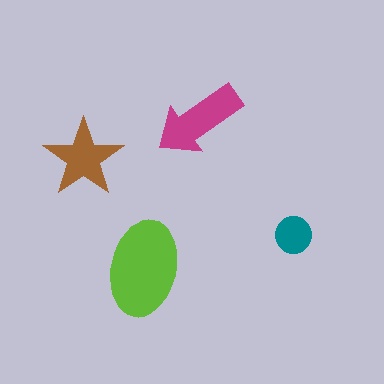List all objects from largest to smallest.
The lime ellipse, the magenta arrow, the brown star, the teal circle.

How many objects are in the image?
There are 4 objects in the image.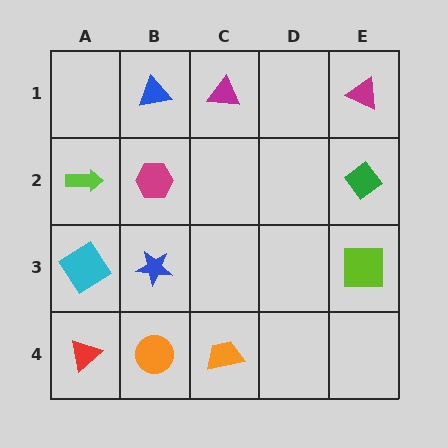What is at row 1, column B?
A blue triangle.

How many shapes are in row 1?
3 shapes.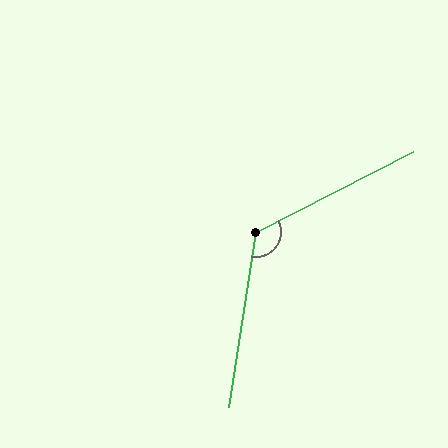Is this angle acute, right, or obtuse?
It is obtuse.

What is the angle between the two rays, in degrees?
Approximately 126 degrees.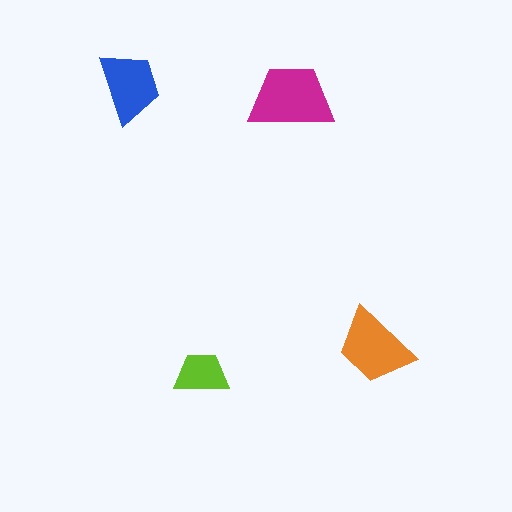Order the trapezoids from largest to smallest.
the magenta one, the orange one, the blue one, the lime one.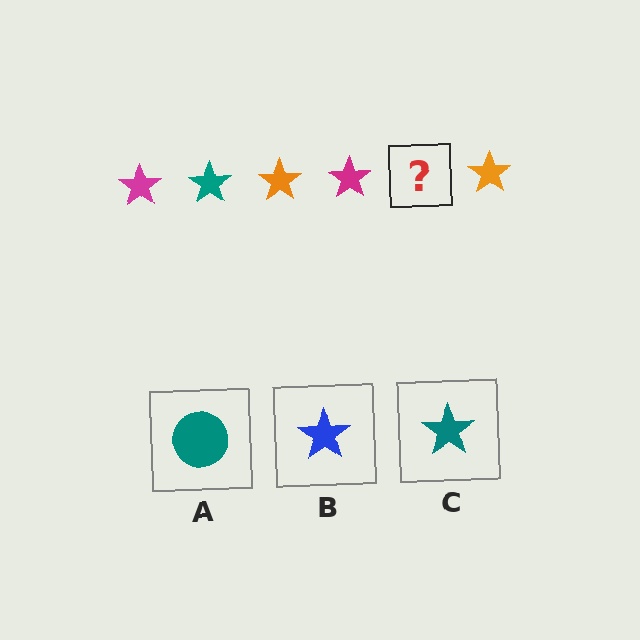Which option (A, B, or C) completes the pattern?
C.